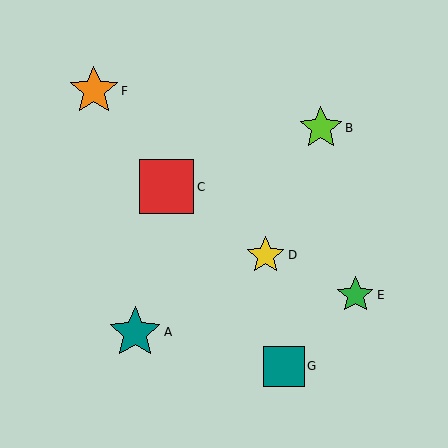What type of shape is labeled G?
Shape G is a teal square.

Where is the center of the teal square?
The center of the teal square is at (284, 366).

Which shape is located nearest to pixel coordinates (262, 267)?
The yellow star (labeled D) at (266, 255) is nearest to that location.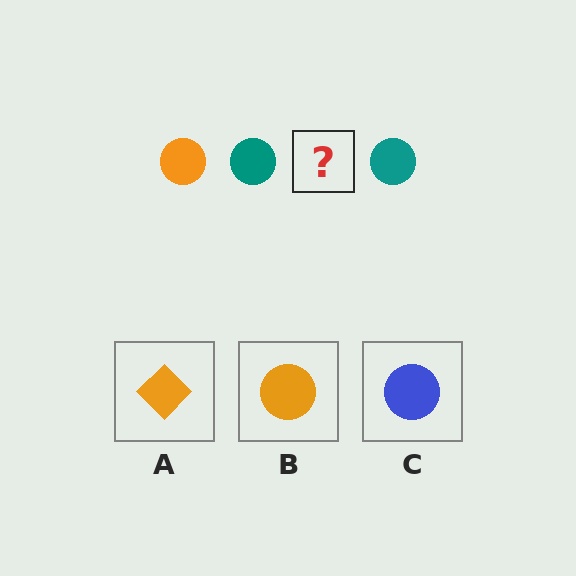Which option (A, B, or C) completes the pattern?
B.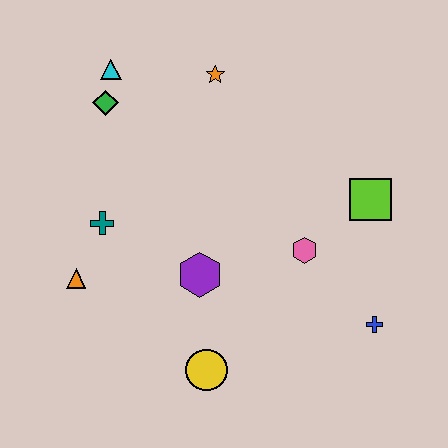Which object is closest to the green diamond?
The cyan triangle is closest to the green diamond.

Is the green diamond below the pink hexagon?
No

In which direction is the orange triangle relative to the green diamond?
The orange triangle is below the green diamond.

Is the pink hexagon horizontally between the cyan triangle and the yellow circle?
No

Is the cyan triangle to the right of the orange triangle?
Yes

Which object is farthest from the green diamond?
The blue cross is farthest from the green diamond.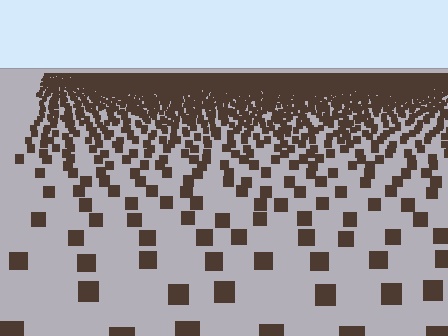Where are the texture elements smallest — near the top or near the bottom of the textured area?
Near the top.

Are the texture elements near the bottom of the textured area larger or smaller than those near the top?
Larger. Near the bottom, elements are closer to the viewer and appear at a bigger on-screen size.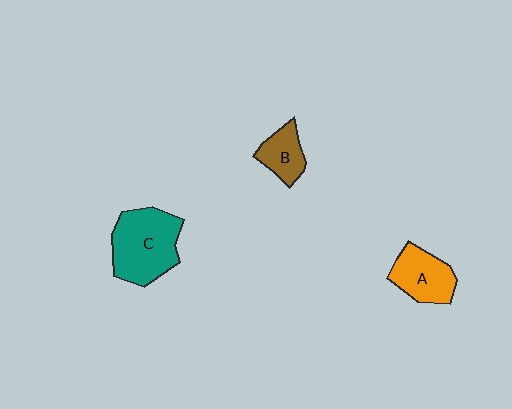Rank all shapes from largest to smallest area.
From largest to smallest: C (teal), A (orange), B (brown).